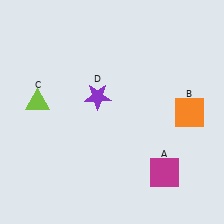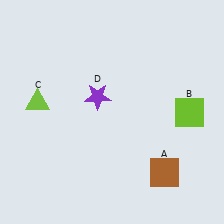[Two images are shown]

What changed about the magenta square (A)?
In Image 1, A is magenta. In Image 2, it changed to brown.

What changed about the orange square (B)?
In Image 1, B is orange. In Image 2, it changed to lime.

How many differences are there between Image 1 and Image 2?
There are 2 differences between the two images.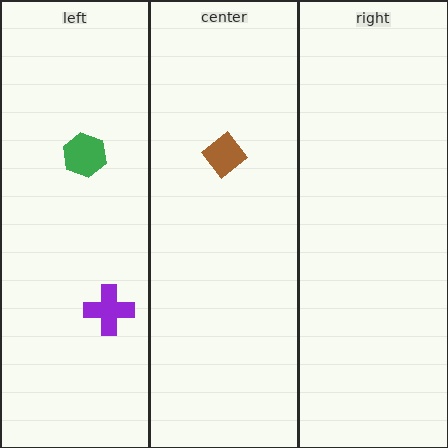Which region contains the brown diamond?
The center region.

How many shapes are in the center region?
1.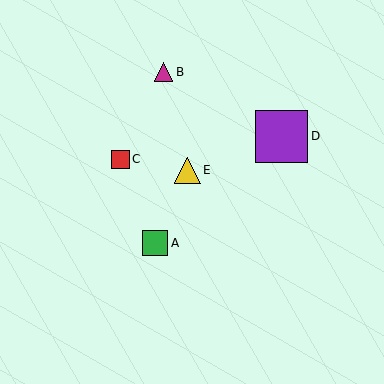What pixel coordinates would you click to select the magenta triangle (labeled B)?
Click at (164, 72) to select the magenta triangle B.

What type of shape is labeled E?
Shape E is a yellow triangle.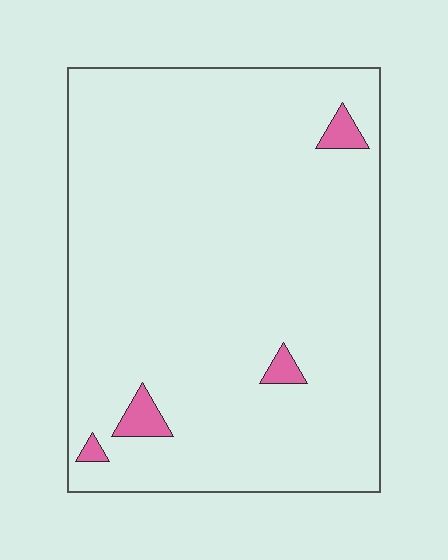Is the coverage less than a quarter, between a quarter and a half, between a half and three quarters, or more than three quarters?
Less than a quarter.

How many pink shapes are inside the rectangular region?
4.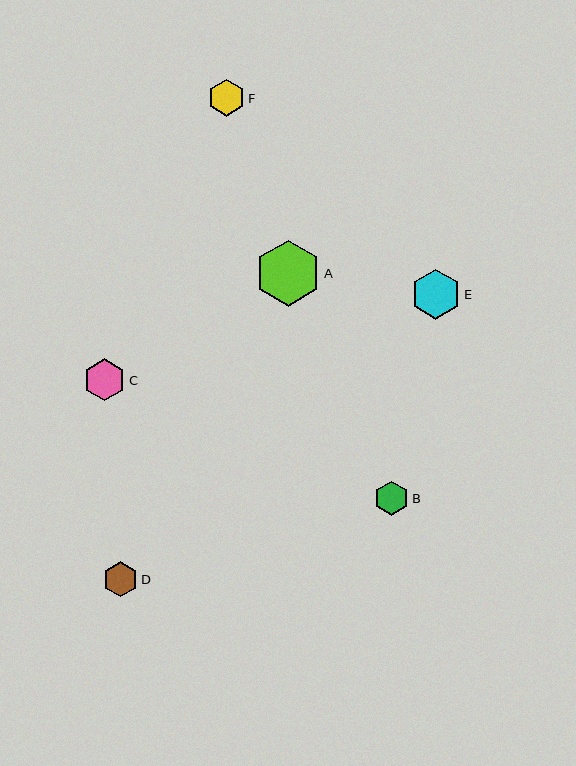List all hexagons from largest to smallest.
From largest to smallest: A, E, C, F, D, B.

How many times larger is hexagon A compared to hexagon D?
Hexagon A is approximately 1.9 times the size of hexagon D.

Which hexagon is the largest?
Hexagon A is the largest with a size of approximately 66 pixels.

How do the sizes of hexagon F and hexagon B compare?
Hexagon F and hexagon B are approximately the same size.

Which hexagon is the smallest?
Hexagon B is the smallest with a size of approximately 34 pixels.